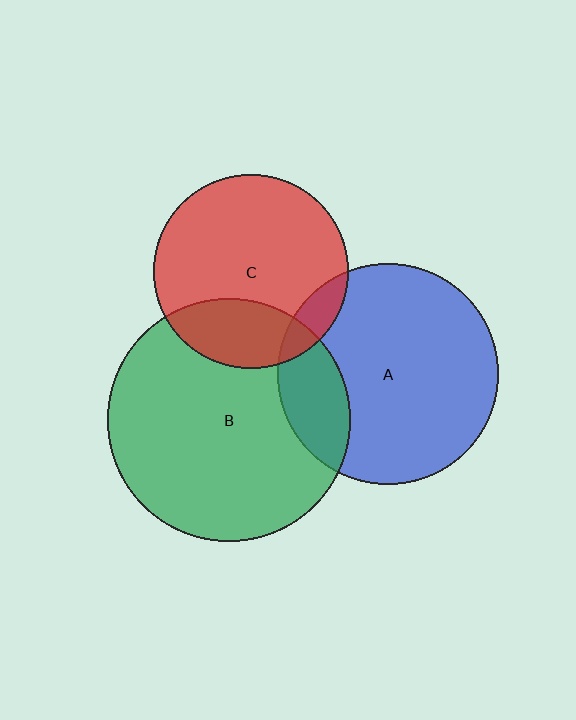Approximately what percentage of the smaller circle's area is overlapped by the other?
Approximately 25%.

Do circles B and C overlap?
Yes.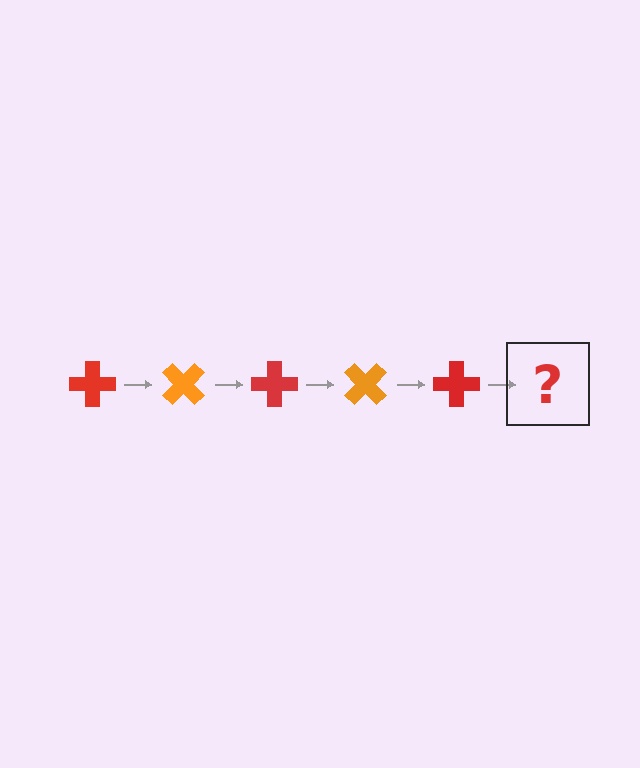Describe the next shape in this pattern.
It should be an orange cross, rotated 225 degrees from the start.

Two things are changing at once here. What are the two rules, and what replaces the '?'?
The two rules are that it rotates 45 degrees each step and the color cycles through red and orange. The '?' should be an orange cross, rotated 225 degrees from the start.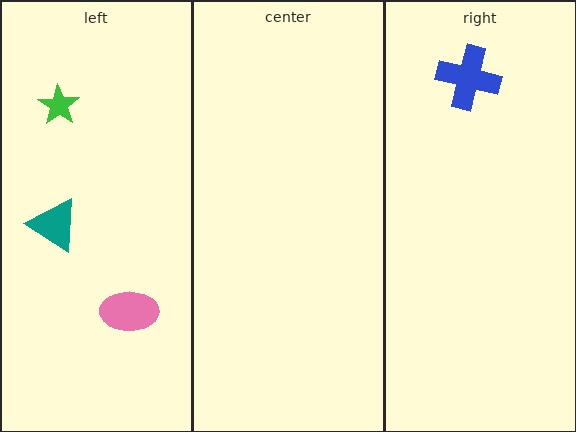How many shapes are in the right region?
1.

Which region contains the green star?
The left region.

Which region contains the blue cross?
The right region.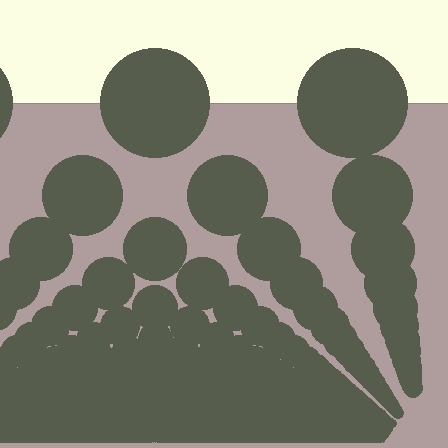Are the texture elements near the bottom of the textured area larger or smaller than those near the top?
Smaller. The gradient is inverted — elements near the bottom are smaller and denser.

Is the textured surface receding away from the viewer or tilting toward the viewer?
The surface appears to tilt toward the viewer. Texture elements get larger and sparser toward the top.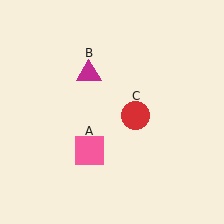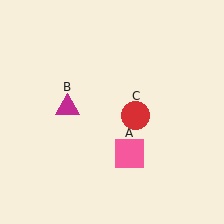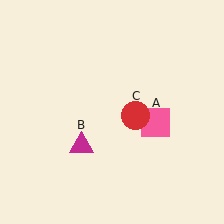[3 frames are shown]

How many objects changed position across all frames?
2 objects changed position: pink square (object A), magenta triangle (object B).